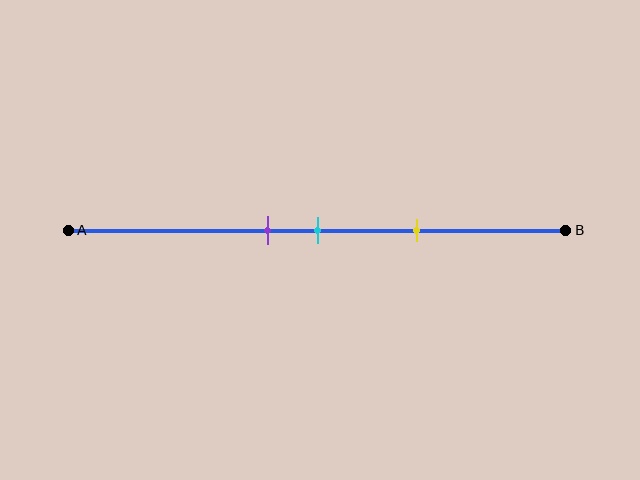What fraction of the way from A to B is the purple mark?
The purple mark is approximately 40% (0.4) of the way from A to B.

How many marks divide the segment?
There are 3 marks dividing the segment.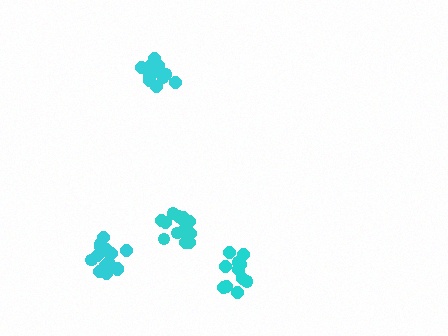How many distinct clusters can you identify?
There are 4 distinct clusters.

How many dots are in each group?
Group 1: 17 dots, Group 2: 14 dots, Group 3: 13 dots, Group 4: 11 dots (55 total).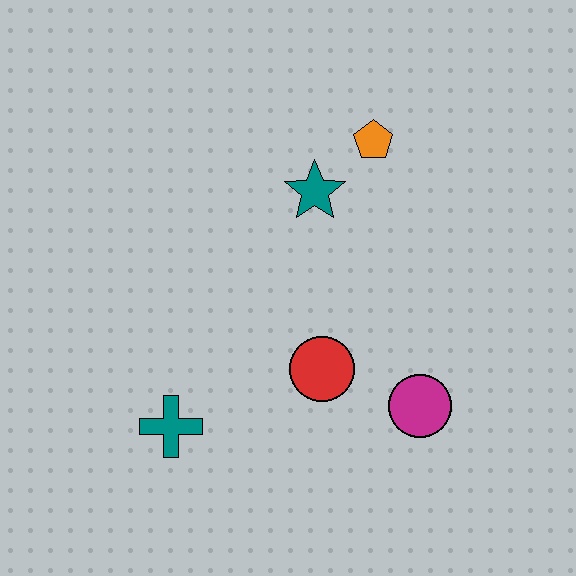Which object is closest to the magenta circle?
The red circle is closest to the magenta circle.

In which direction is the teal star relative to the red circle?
The teal star is above the red circle.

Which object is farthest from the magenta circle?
The orange pentagon is farthest from the magenta circle.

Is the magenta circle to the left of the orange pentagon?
No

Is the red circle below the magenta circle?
No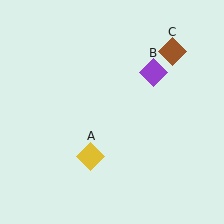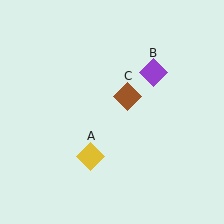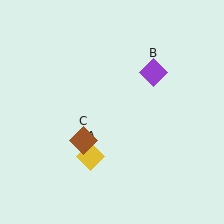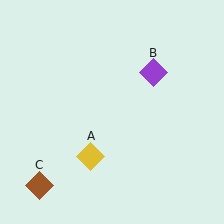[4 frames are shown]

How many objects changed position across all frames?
1 object changed position: brown diamond (object C).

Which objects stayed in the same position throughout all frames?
Yellow diamond (object A) and purple diamond (object B) remained stationary.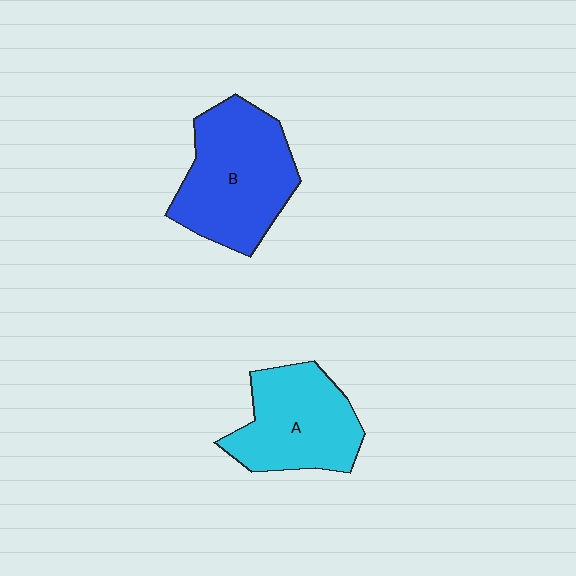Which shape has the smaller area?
Shape A (cyan).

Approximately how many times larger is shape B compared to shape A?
Approximately 1.2 times.